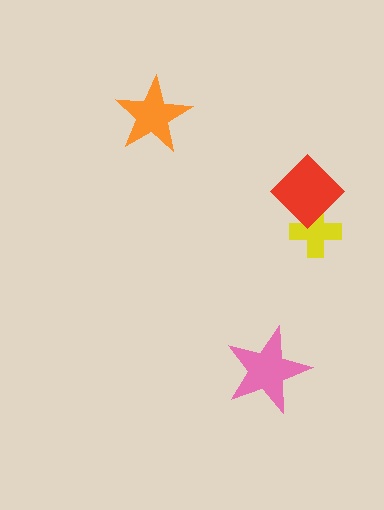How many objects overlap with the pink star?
0 objects overlap with the pink star.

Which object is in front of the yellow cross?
The red diamond is in front of the yellow cross.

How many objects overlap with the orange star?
0 objects overlap with the orange star.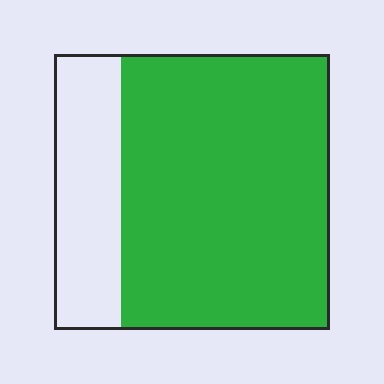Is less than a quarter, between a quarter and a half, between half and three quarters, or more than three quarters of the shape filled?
More than three quarters.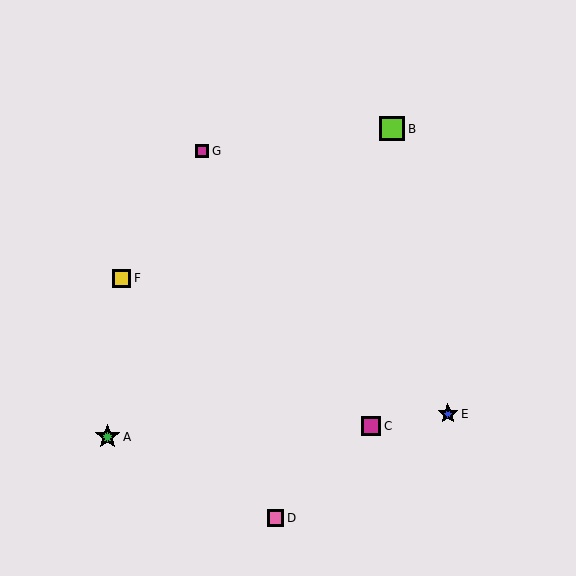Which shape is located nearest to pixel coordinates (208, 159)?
The magenta square (labeled G) at (202, 151) is nearest to that location.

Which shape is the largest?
The lime square (labeled B) is the largest.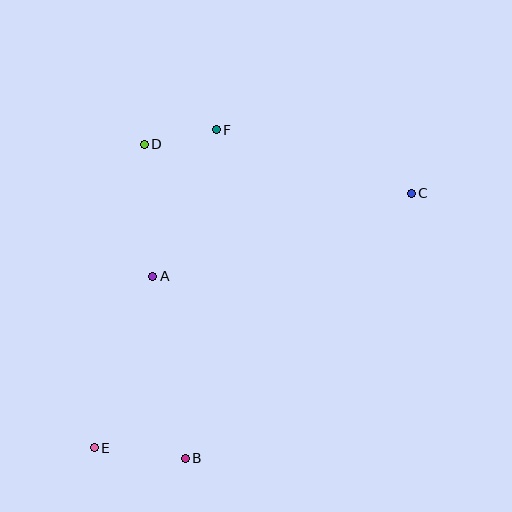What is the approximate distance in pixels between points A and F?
The distance between A and F is approximately 160 pixels.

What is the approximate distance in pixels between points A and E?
The distance between A and E is approximately 181 pixels.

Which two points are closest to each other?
Points D and F are closest to each other.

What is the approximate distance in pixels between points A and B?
The distance between A and B is approximately 185 pixels.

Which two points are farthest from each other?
Points C and E are farthest from each other.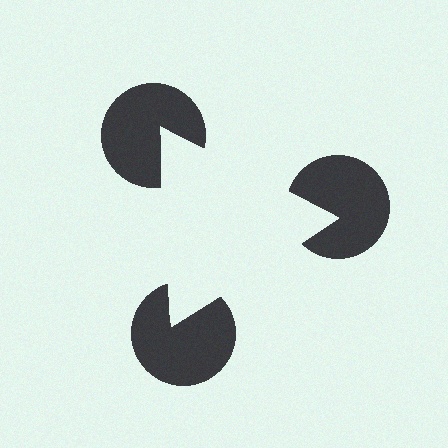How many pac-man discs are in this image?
There are 3 — one at each vertex of the illusory triangle.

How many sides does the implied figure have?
3 sides.